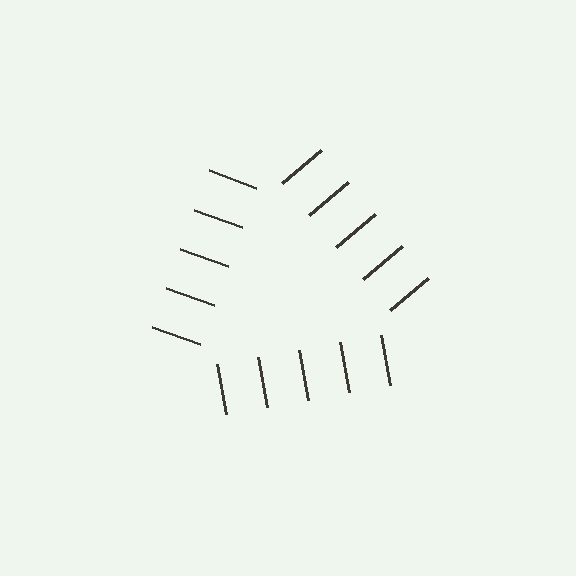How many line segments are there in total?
15 — 5 along each of the 3 edges.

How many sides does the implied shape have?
3 sides — the line-ends trace a triangle.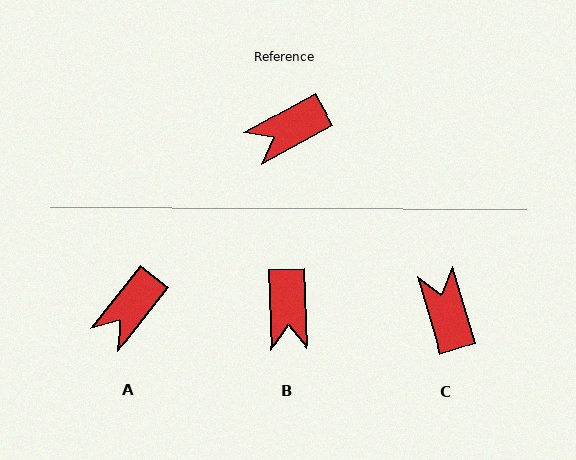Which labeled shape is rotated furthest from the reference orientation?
C, about 102 degrees away.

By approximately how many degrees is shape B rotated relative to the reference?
Approximately 63 degrees counter-clockwise.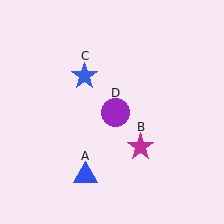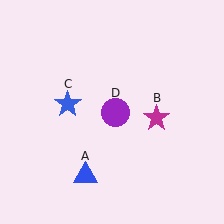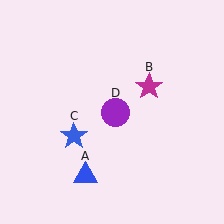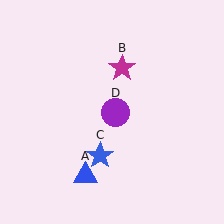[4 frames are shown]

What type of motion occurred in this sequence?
The magenta star (object B), blue star (object C) rotated counterclockwise around the center of the scene.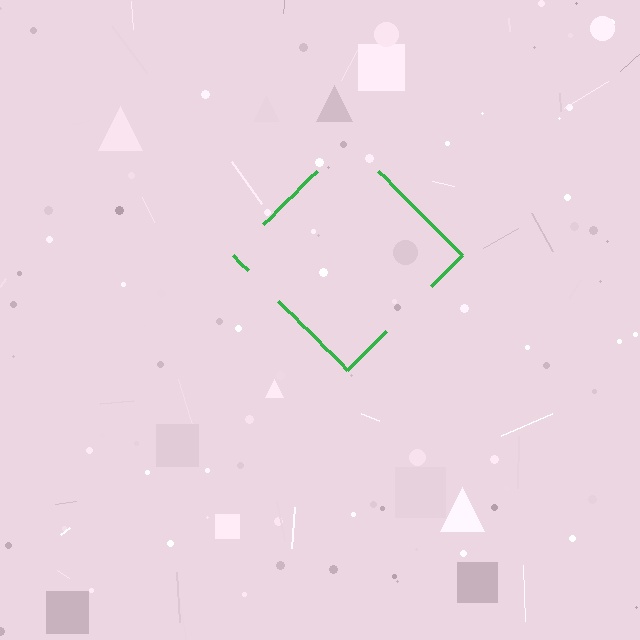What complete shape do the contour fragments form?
The contour fragments form a diamond.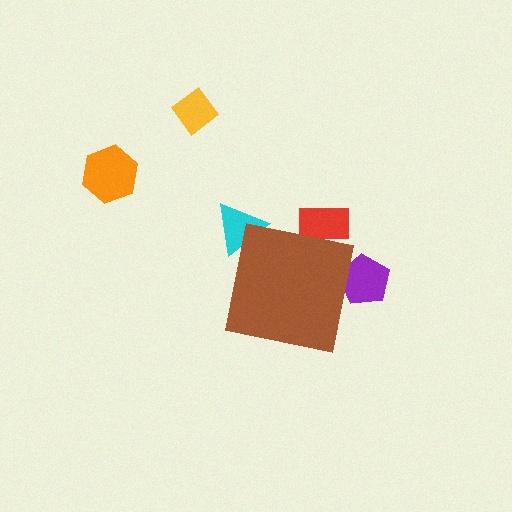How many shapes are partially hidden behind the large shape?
3 shapes are partially hidden.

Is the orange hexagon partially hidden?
No, the orange hexagon is fully visible.